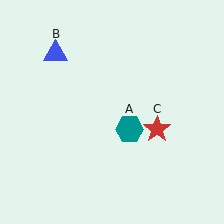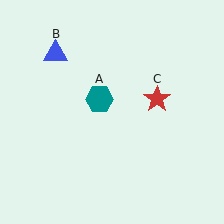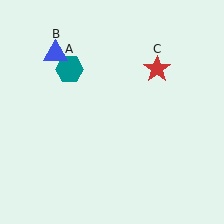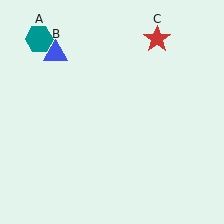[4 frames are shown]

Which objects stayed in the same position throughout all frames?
Blue triangle (object B) remained stationary.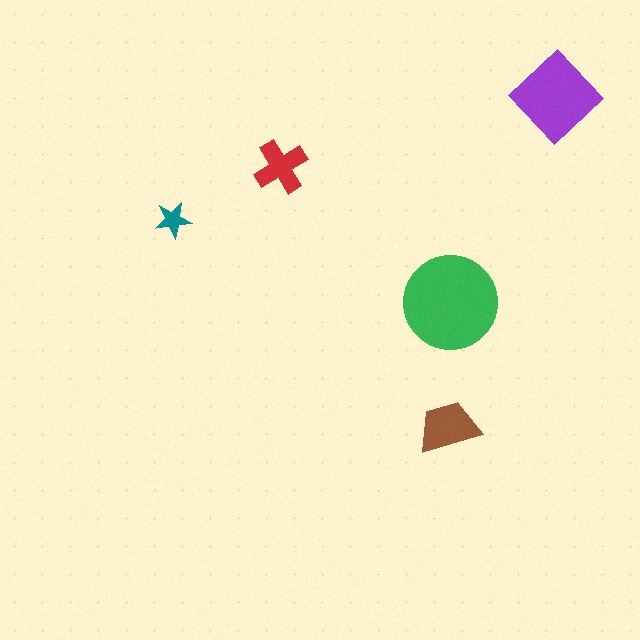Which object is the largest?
The green circle.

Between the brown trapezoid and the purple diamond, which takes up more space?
The purple diamond.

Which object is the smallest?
The teal star.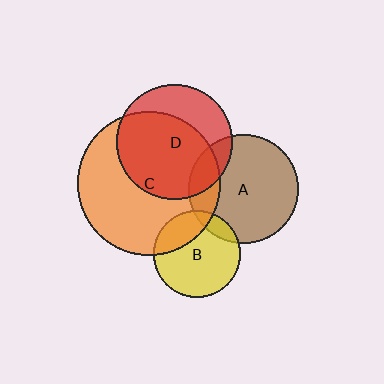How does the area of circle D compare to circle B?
Approximately 1.7 times.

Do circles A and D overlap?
Yes.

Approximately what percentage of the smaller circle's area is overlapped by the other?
Approximately 15%.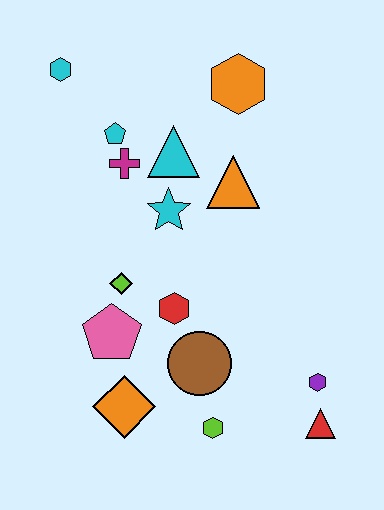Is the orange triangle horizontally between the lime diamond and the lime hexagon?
No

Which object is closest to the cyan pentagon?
The magenta cross is closest to the cyan pentagon.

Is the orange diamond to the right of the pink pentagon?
Yes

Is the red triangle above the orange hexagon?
No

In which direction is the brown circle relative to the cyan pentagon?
The brown circle is below the cyan pentagon.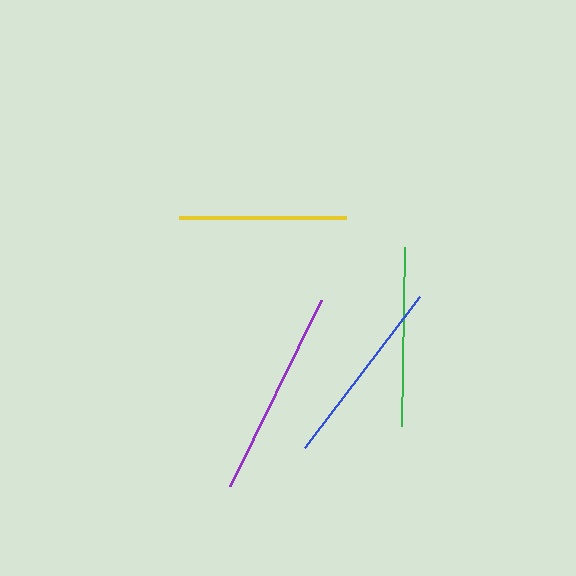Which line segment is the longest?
The purple line is the longest at approximately 207 pixels.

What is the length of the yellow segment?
The yellow segment is approximately 166 pixels long.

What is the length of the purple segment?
The purple segment is approximately 207 pixels long.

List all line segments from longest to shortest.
From longest to shortest: purple, blue, green, yellow.